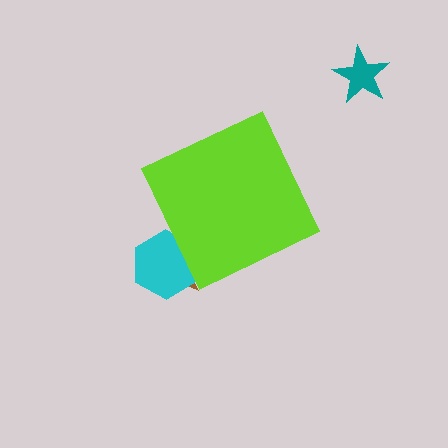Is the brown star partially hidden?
Yes, the brown star is partially hidden behind the lime diamond.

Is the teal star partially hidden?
No, the teal star is fully visible.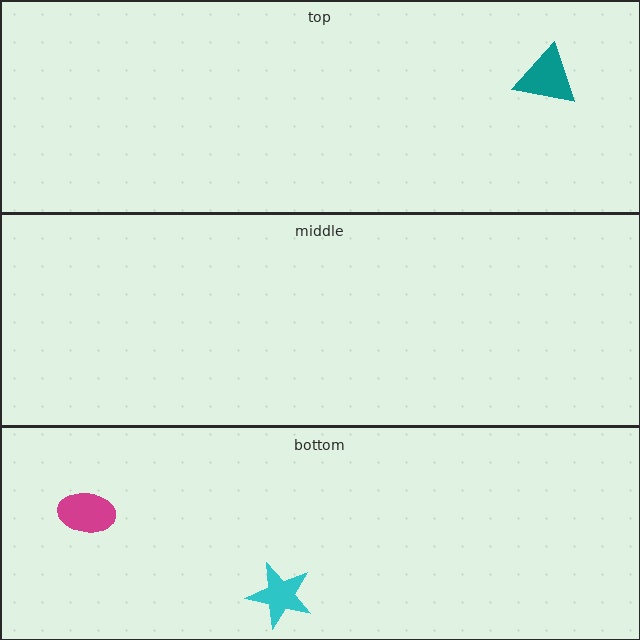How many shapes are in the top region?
1.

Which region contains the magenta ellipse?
The bottom region.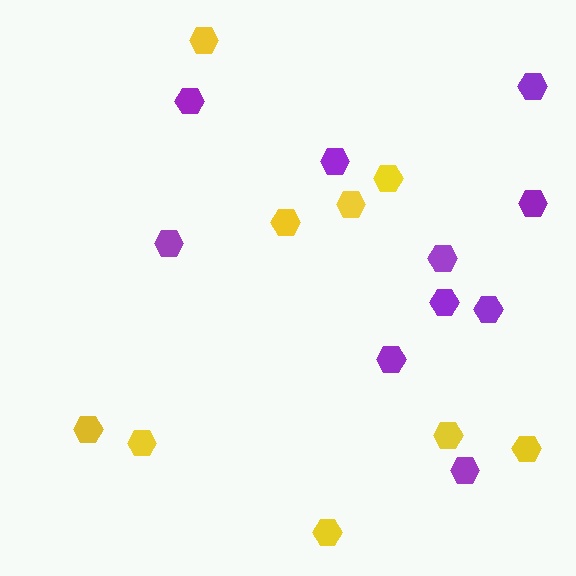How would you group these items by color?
There are 2 groups: one group of purple hexagons (10) and one group of yellow hexagons (9).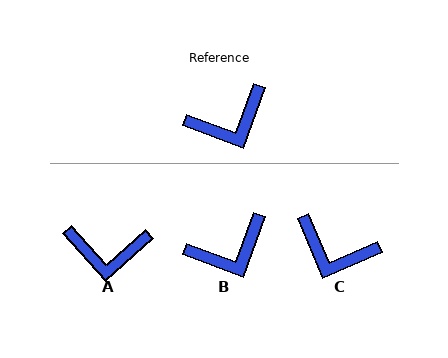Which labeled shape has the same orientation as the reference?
B.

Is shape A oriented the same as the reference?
No, it is off by about 28 degrees.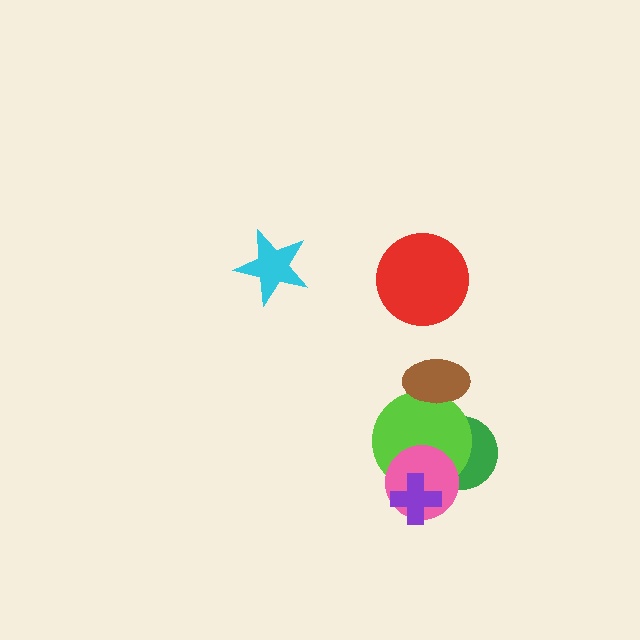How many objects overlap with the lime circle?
4 objects overlap with the lime circle.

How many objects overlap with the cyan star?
0 objects overlap with the cyan star.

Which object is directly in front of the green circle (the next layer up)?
The lime circle is directly in front of the green circle.